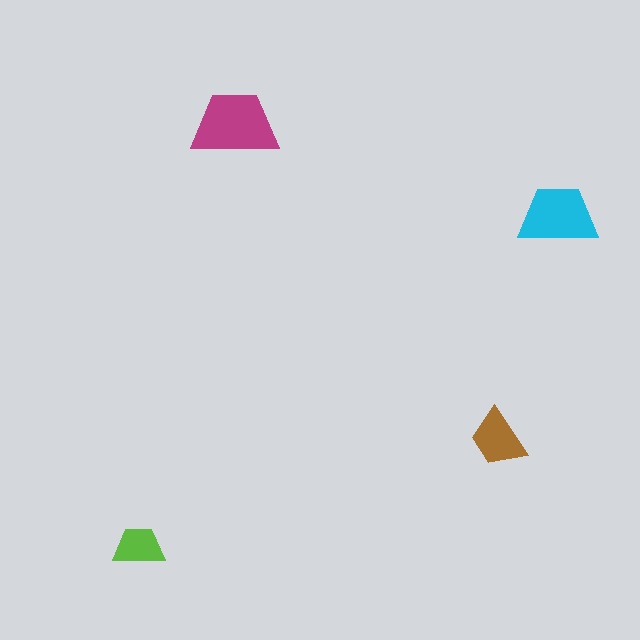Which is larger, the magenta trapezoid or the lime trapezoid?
The magenta one.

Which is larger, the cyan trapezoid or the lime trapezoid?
The cyan one.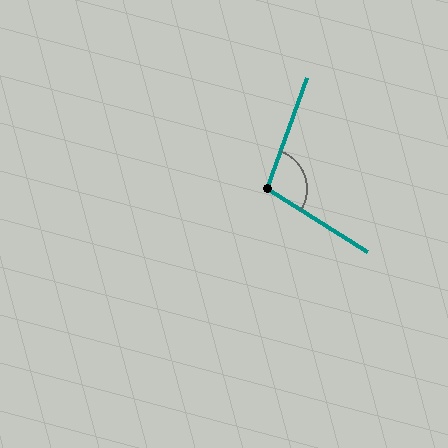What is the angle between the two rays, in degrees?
Approximately 102 degrees.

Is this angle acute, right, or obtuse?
It is obtuse.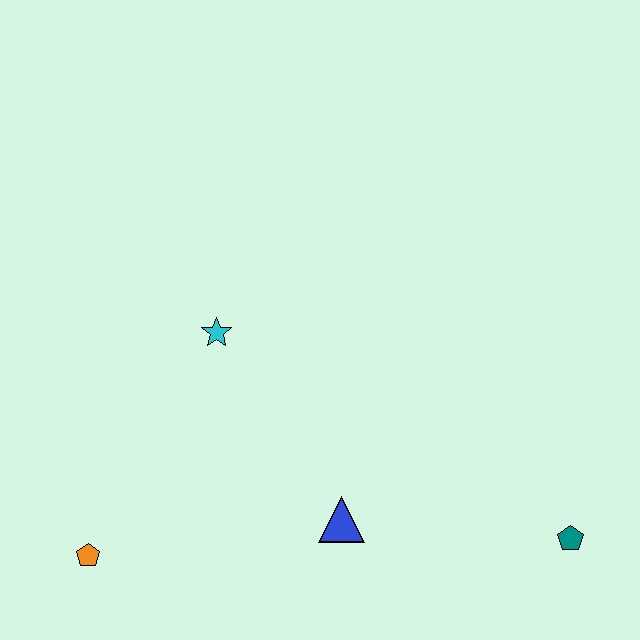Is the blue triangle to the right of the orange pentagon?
Yes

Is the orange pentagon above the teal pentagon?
No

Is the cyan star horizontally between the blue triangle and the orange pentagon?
Yes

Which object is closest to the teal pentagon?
The blue triangle is closest to the teal pentagon.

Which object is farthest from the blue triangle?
The orange pentagon is farthest from the blue triangle.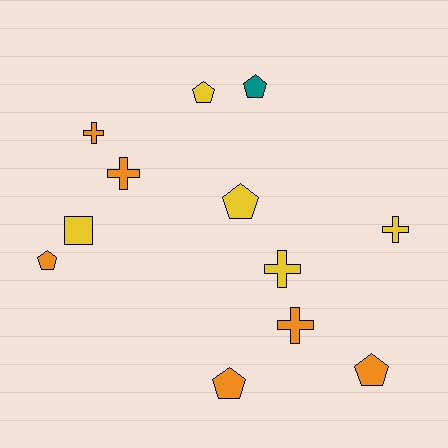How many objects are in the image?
There are 12 objects.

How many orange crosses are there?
There are 3 orange crosses.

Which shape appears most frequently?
Pentagon, with 6 objects.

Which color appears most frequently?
Orange, with 6 objects.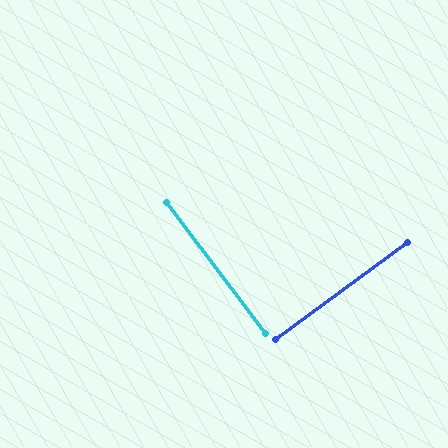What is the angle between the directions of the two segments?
Approximately 89 degrees.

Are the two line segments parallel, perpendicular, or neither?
Perpendicular — they meet at approximately 89°.